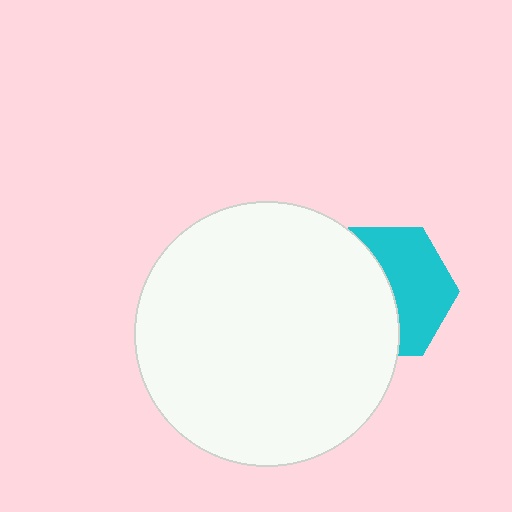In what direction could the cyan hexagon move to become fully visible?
The cyan hexagon could move right. That would shift it out from behind the white circle entirely.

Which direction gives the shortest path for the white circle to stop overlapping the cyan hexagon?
Moving left gives the shortest separation.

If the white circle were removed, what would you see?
You would see the complete cyan hexagon.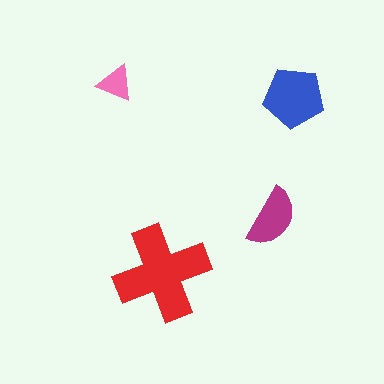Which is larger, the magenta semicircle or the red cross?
The red cross.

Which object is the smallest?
The pink triangle.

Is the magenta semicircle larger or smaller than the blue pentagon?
Smaller.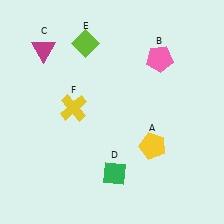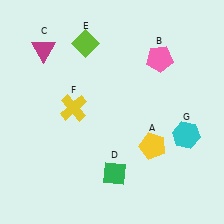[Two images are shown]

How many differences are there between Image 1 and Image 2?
There is 1 difference between the two images.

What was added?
A cyan hexagon (G) was added in Image 2.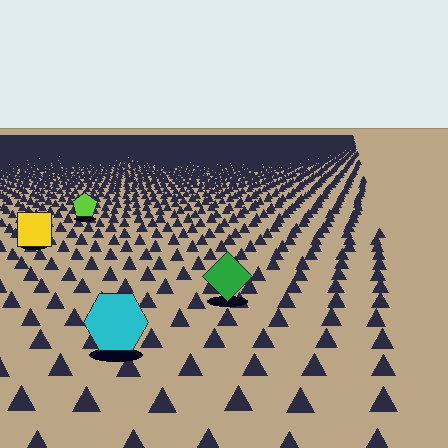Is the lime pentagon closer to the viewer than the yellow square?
No. The yellow square is closer — you can tell from the texture gradient: the ground texture is coarser near it.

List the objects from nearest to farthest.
From nearest to farthest: the cyan hexagon, the green diamond, the yellow square, the lime pentagon.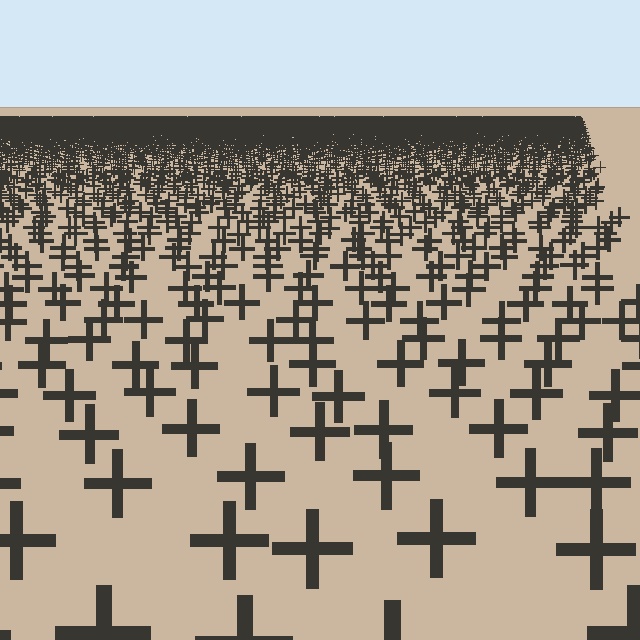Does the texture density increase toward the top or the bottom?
Density increases toward the top.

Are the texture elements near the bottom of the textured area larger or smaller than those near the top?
Larger. Near the bottom, elements are closer to the viewer and appear at a bigger on-screen size.